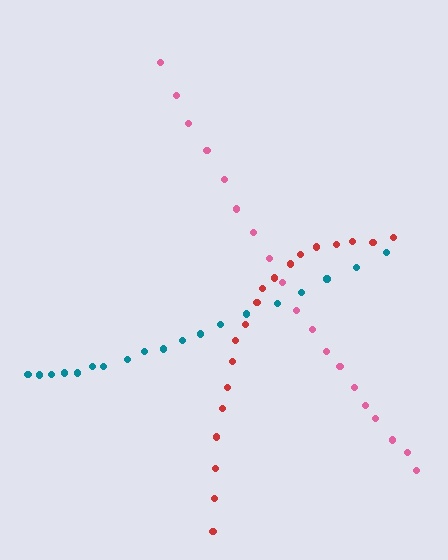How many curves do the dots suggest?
There are 3 distinct paths.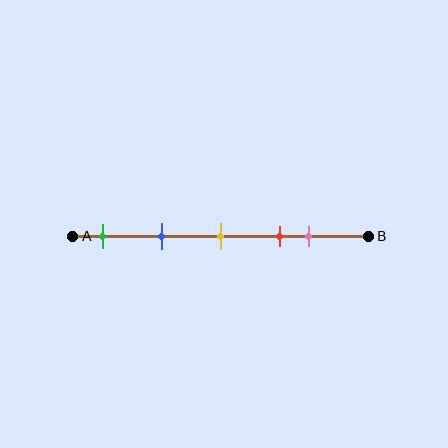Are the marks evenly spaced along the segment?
No, the marks are not evenly spaced.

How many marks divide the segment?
There are 5 marks dividing the segment.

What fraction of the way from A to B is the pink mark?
The pink mark is approximately 80% (0.8) of the way from A to B.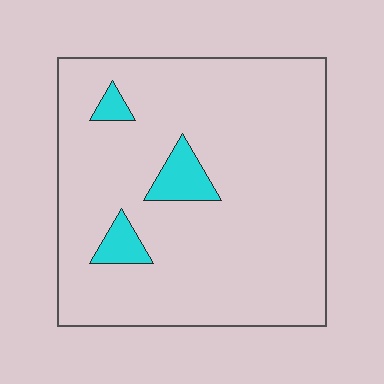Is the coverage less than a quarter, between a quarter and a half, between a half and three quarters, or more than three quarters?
Less than a quarter.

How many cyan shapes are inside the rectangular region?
3.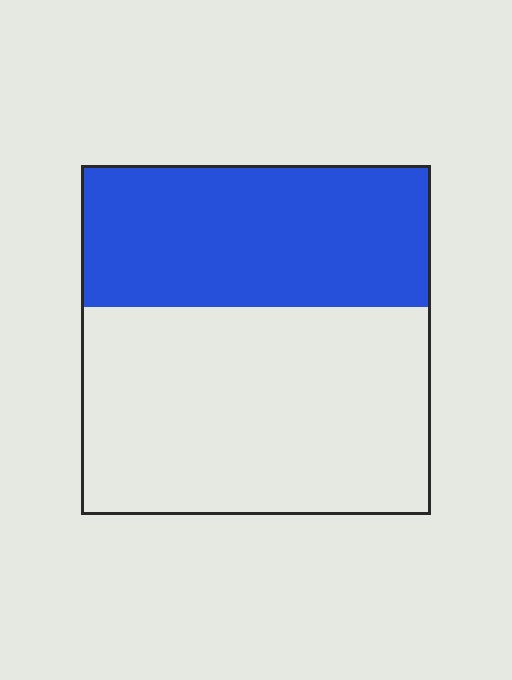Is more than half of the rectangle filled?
No.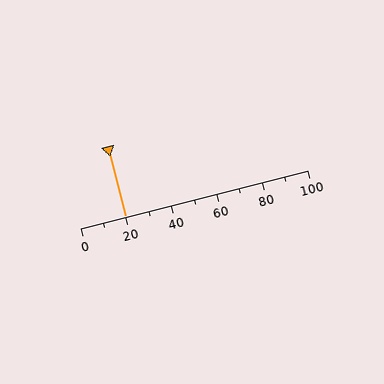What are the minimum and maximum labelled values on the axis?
The axis runs from 0 to 100.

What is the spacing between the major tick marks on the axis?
The major ticks are spaced 20 apart.